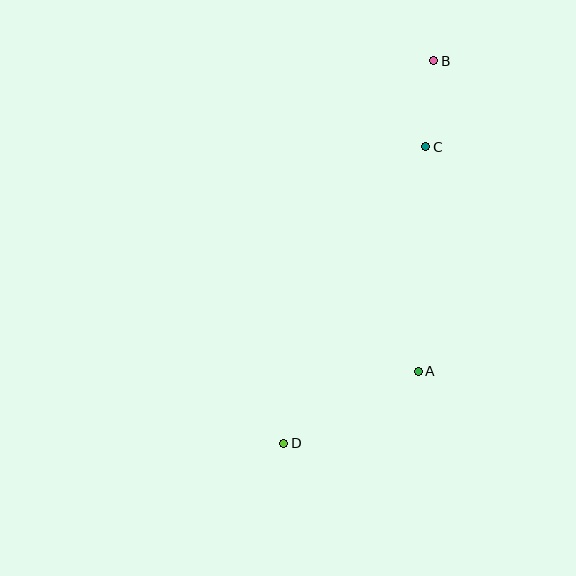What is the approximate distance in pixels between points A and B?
The distance between A and B is approximately 311 pixels.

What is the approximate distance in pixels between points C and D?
The distance between C and D is approximately 328 pixels.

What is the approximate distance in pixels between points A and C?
The distance between A and C is approximately 225 pixels.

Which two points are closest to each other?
Points B and C are closest to each other.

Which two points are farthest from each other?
Points B and D are farthest from each other.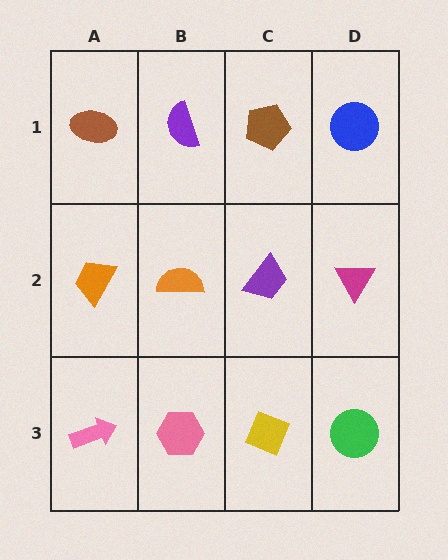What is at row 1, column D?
A blue circle.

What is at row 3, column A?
A pink arrow.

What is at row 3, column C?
A yellow diamond.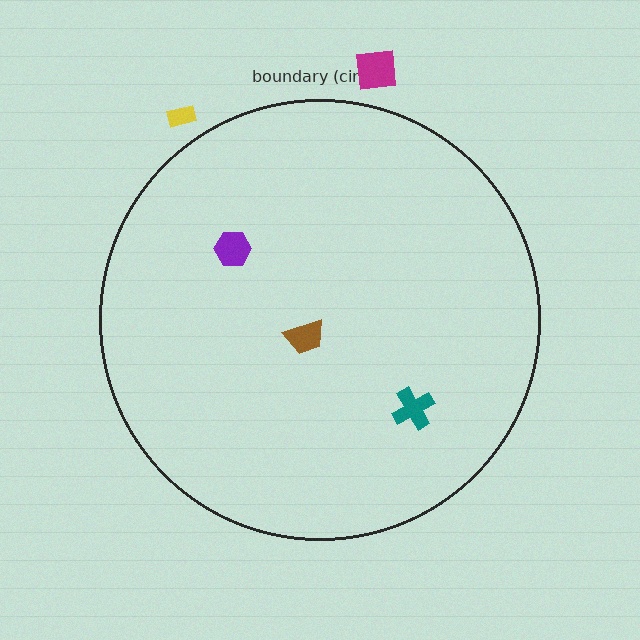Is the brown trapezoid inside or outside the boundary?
Inside.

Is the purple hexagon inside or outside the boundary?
Inside.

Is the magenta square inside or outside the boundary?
Outside.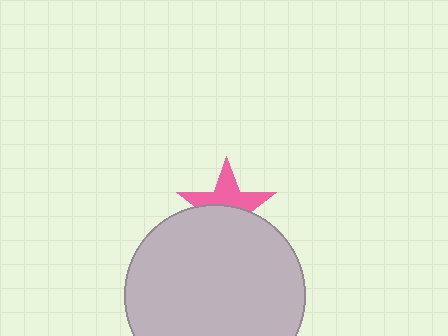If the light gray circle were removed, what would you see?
You would see the complete pink star.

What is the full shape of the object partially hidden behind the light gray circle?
The partially hidden object is a pink star.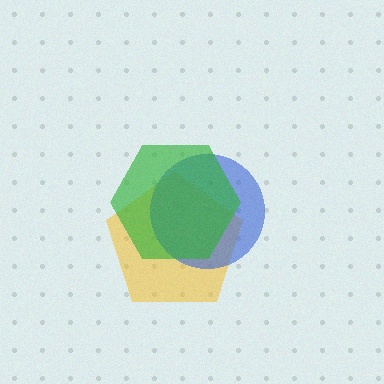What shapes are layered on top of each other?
The layered shapes are: a yellow pentagon, a blue circle, a green hexagon.